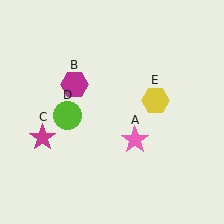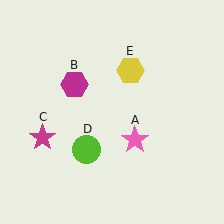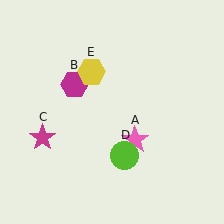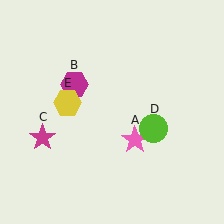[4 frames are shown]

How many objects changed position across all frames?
2 objects changed position: lime circle (object D), yellow hexagon (object E).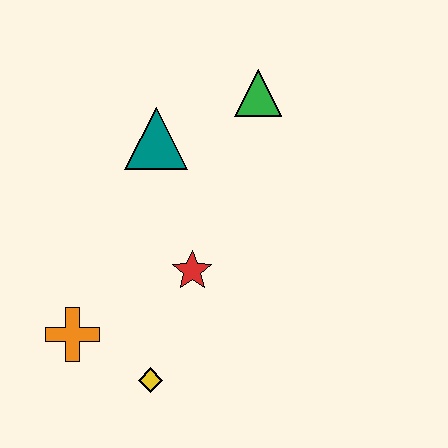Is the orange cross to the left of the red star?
Yes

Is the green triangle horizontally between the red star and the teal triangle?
No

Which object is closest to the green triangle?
The teal triangle is closest to the green triangle.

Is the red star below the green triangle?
Yes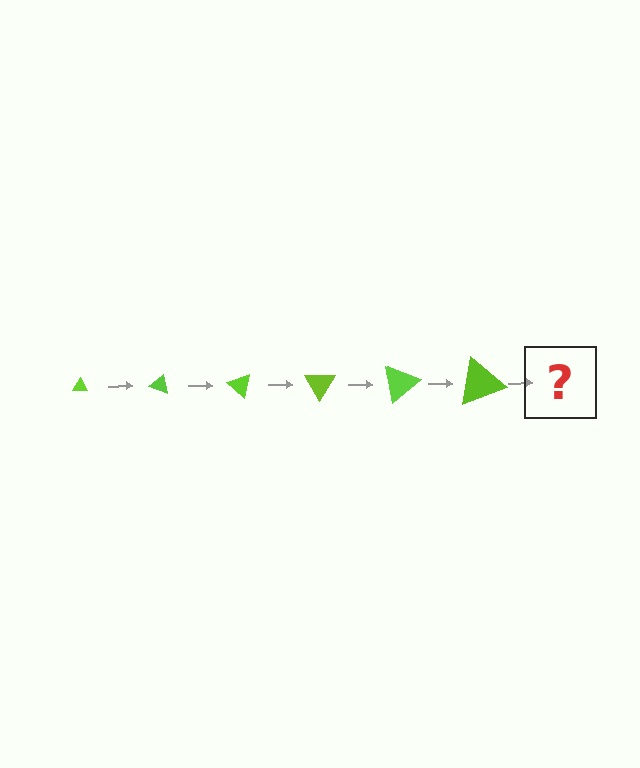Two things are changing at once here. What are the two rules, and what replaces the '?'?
The two rules are that the triangle grows larger each step and it rotates 20 degrees each step. The '?' should be a triangle, larger than the previous one and rotated 120 degrees from the start.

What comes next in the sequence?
The next element should be a triangle, larger than the previous one and rotated 120 degrees from the start.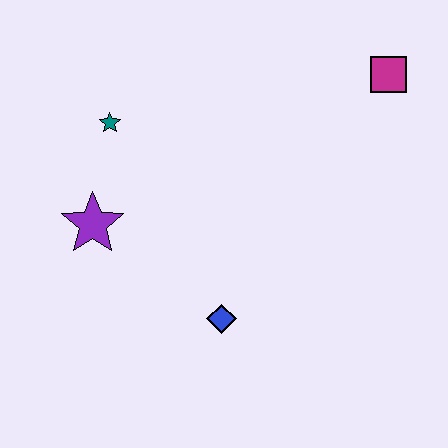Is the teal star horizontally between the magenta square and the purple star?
Yes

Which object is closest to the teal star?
The purple star is closest to the teal star.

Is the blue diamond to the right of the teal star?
Yes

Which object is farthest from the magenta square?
The purple star is farthest from the magenta square.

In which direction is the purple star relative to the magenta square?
The purple star is to the left of the magenta square.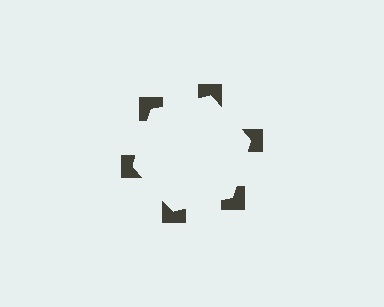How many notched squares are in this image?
There are 6 — one at each vertex of the illusory hexagon.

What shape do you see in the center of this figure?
An illusory hexagon — its edges are inferred from the aligned wedge cuts in the notched squares, not physically drawn.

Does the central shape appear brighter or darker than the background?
It typically appears slightly brighter than the background, even though no actual brightness change is drawn.